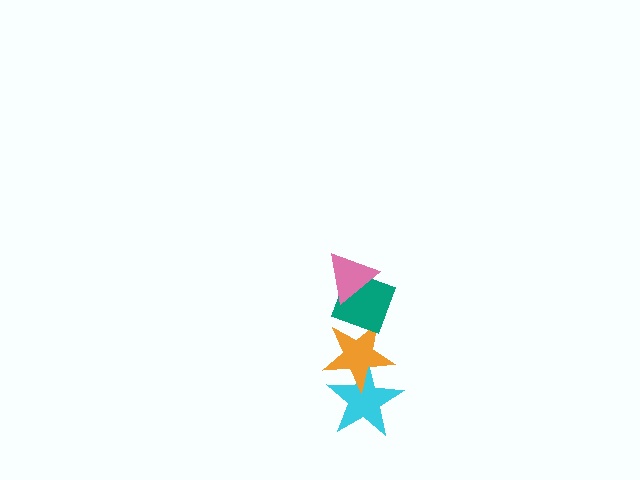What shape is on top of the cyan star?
The orange star is on top of the cyan star.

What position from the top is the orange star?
The orange star is 3rd from the top.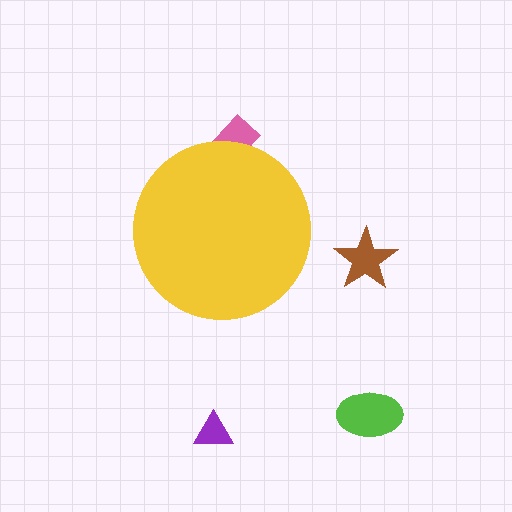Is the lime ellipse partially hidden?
No, the lime ellipse is fully visible.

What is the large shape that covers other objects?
A yellow circle.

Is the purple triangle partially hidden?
No, the purple triangle is fully visible.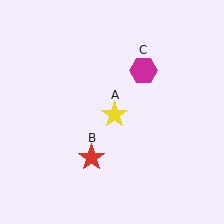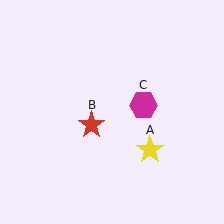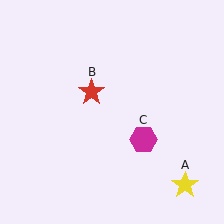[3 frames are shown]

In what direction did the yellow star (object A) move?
The yellow star (object A) moved down and to the right.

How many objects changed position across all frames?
3 objects changed position: yellow star (object A), red star (object B), magenta hexagon (object C).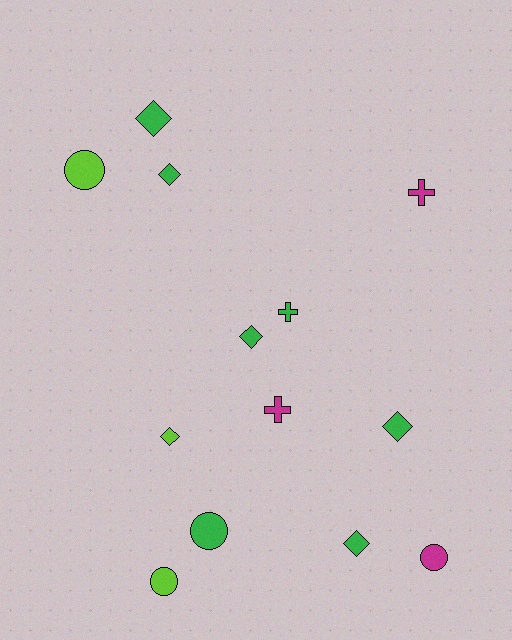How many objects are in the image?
There are 13 objects.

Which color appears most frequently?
Green, with 7 objects.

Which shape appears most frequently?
Diamond, with 6 objects.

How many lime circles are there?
There are 2 lime circles.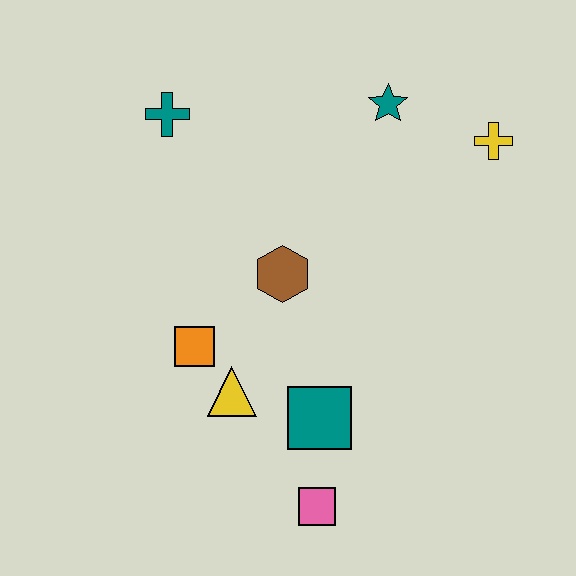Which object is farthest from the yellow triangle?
The yellow cross is farthest from the yellow triangle.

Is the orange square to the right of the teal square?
No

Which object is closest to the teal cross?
The brown hexagon is closest to the teal cross.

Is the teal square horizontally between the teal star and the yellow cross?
No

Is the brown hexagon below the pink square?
No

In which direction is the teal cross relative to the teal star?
The teal cross is to the left of the teal star.